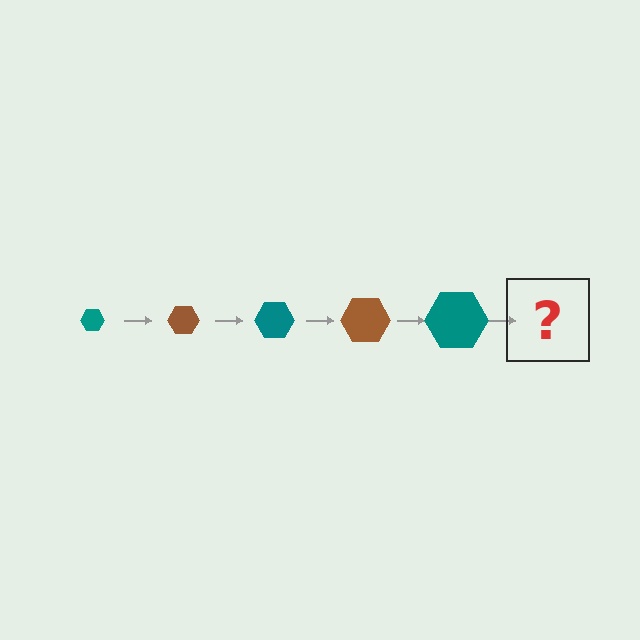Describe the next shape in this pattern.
It should be a brown hexagon, larger than the previous one.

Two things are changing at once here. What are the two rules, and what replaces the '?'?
The two rules are that the hexagon grows larger each step and the color cycles through teal and brown. The '?' should be a brown hexagon, larger than the previous one.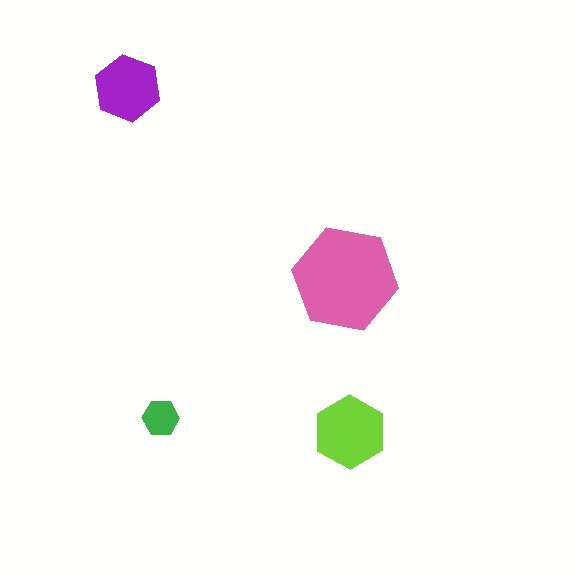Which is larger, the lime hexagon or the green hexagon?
The lime one.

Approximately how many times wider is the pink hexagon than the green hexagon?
About 3 times wider.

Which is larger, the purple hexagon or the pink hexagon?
The pink one.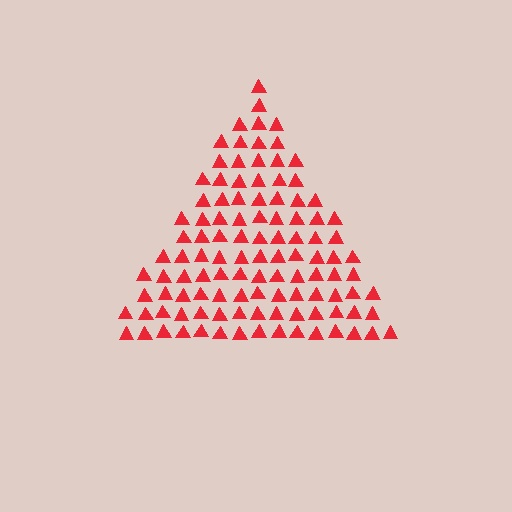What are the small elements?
The small elements are triangles.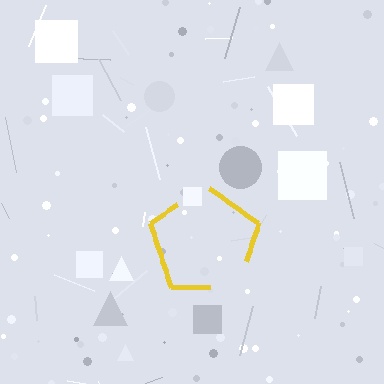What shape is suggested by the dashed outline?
The dashed outline suggests a pentagon.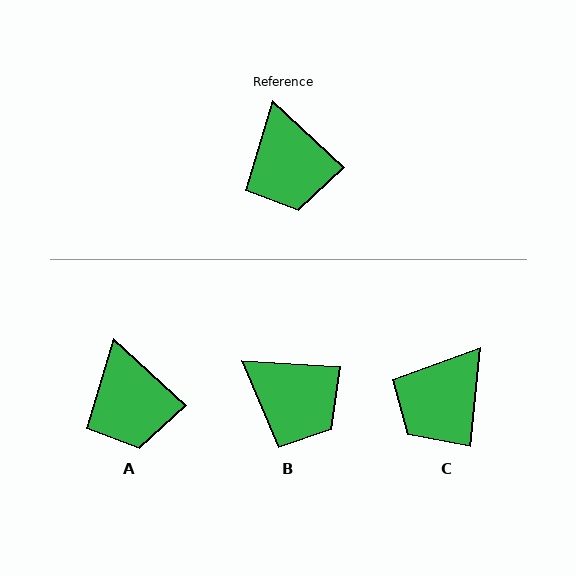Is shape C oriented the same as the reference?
No, it is off by about 53 degrees.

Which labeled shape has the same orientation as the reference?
A.